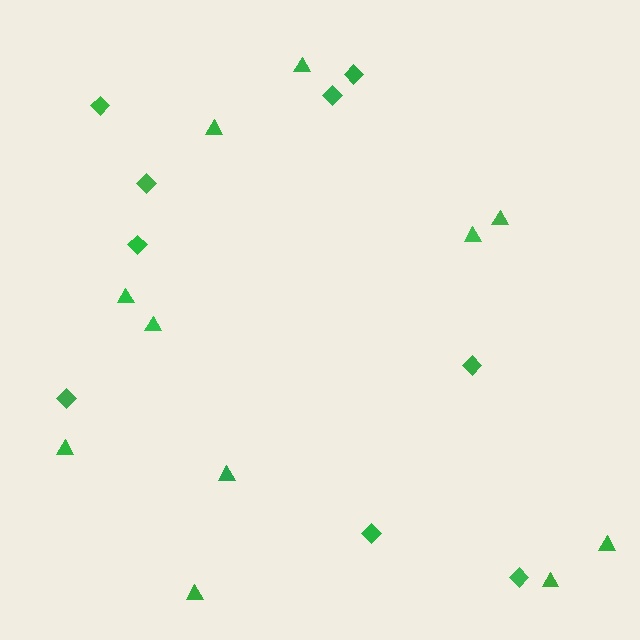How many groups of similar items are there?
There are 2 groups: one group of triangles (11) and one group of diamonds (9).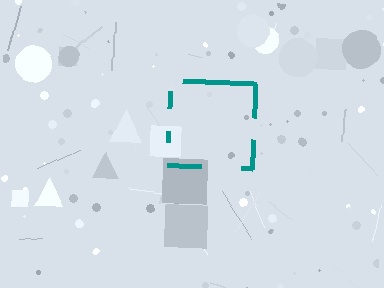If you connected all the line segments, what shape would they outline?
They would outline a square.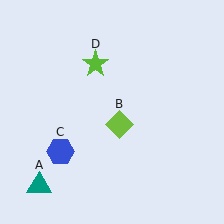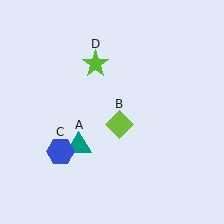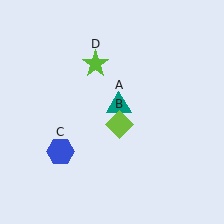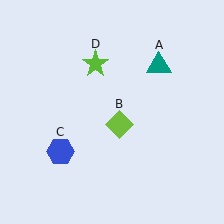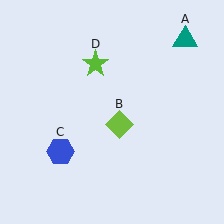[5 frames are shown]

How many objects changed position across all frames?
1 object changed position: teal triangle (object A).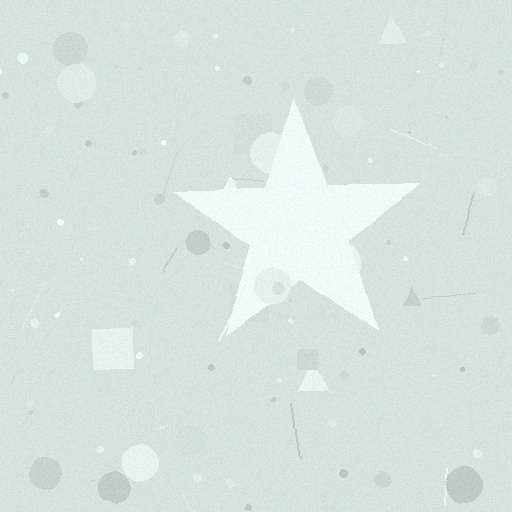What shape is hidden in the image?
A star is hidden in the image.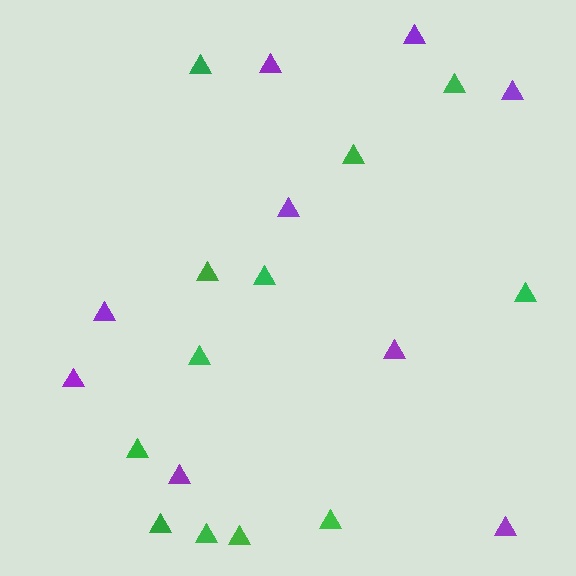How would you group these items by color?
There are 2 groups: one group of purple triangles (9) and one group of green triangles (12).